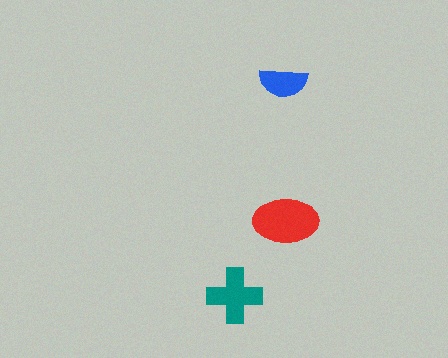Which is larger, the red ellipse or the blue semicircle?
The red ellipse.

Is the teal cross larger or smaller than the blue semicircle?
Larger.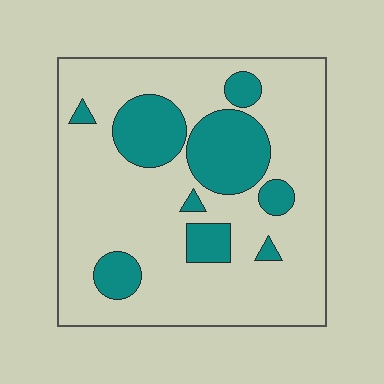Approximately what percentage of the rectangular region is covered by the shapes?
Approximately 25%.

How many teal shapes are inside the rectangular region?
9.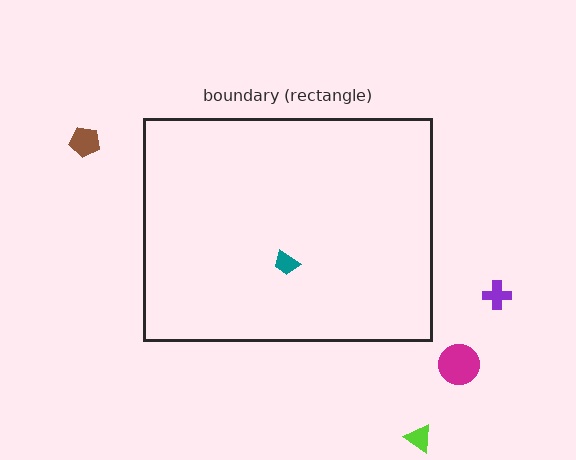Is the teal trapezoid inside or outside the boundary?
Inside.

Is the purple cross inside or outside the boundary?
Outside.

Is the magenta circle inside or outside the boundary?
Outside.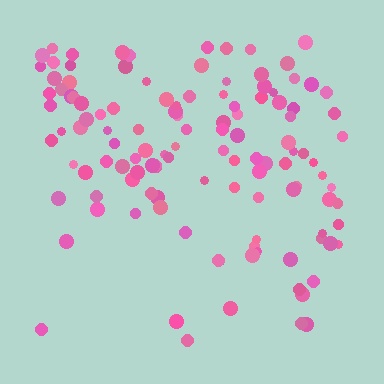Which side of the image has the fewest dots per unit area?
The bottom.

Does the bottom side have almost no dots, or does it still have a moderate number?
Still a moderate number, just noticeably fewer than the top.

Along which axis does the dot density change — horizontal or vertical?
Vertical.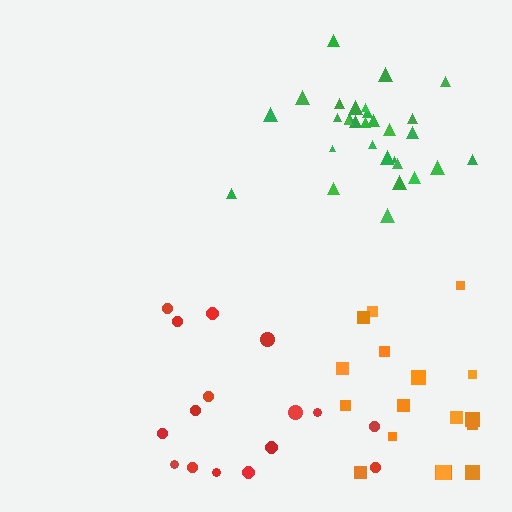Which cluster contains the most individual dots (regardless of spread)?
Green (30).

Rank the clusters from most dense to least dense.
green, orange, red.